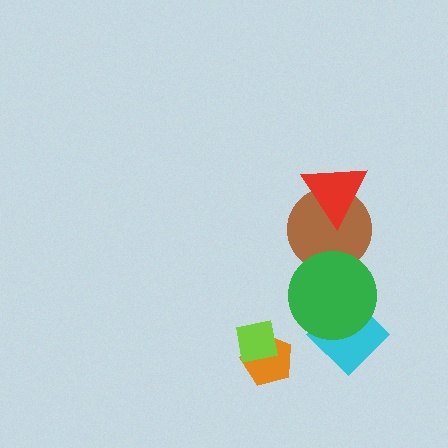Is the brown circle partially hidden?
Yes, it is partially covered by another shape.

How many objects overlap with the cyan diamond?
1 object overlaps with the cyan diamond.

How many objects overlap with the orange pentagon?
1 object overlaps with the orange pentagon.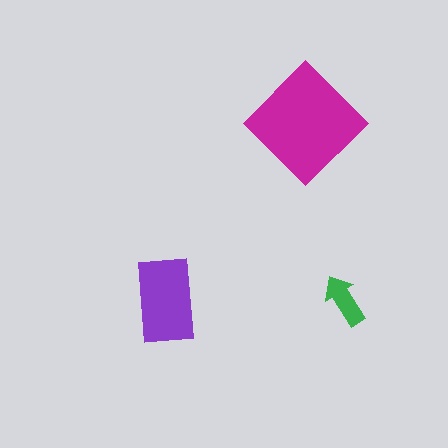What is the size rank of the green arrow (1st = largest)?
3rd.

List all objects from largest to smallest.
The magenta diamond, the purple rectangle, the green arrow.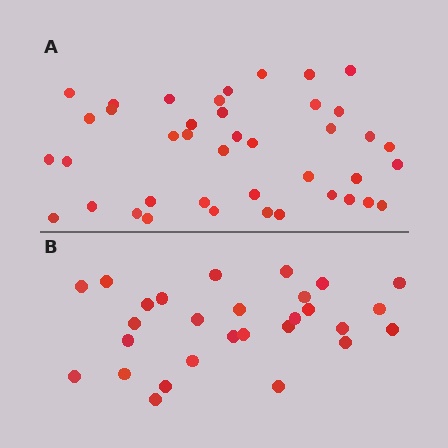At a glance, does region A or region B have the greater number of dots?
Region A (the top region) has more dots.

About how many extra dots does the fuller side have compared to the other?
Region A has approximately 15 more dots than region B.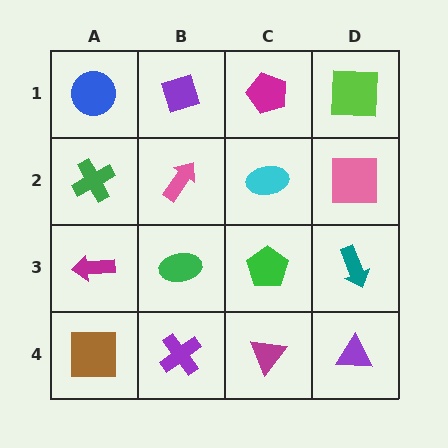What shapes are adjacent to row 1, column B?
A pink arrow (row 2, column B), a blue circle (row 1, column A), a magenta pentagon (row 1, column C).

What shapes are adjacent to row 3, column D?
A pink square (row 2, column D), a purple triangle (row 4, column D), a green pentagon (row 3, column C).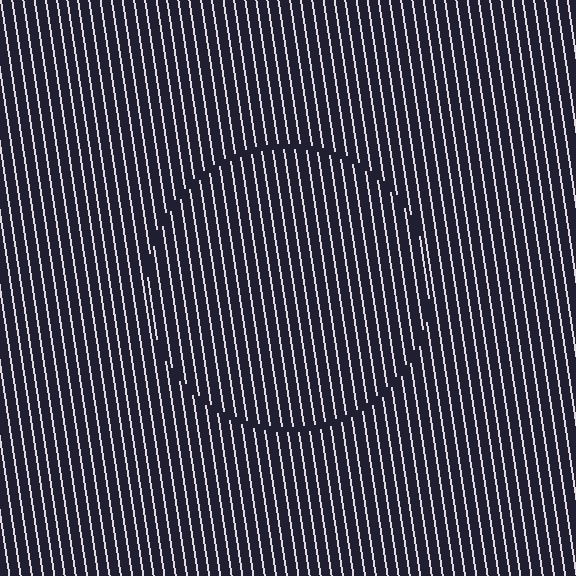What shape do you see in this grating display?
An illusory circle. The interior of the shape contains the same grating, shifted by half a period — the contour is defined by the phase discontinuity where line-ends from the inner and outer gratings abut.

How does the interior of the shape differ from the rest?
The interior of the shape contains the same grating, shifted by half a period — the contour is defined by the phase discontinuity where line-ends from the inner and outer gratings abut.